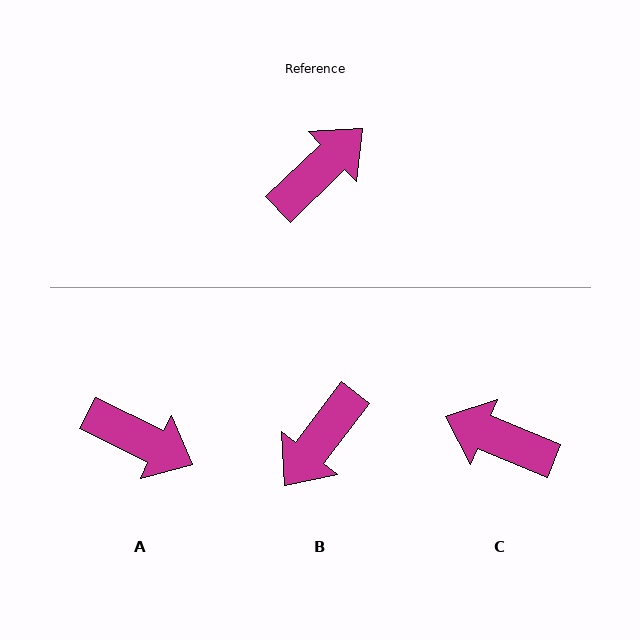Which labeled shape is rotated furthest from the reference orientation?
B, about 171 degrees away.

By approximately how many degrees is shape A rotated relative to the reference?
Approximately 70 degrees clockwise.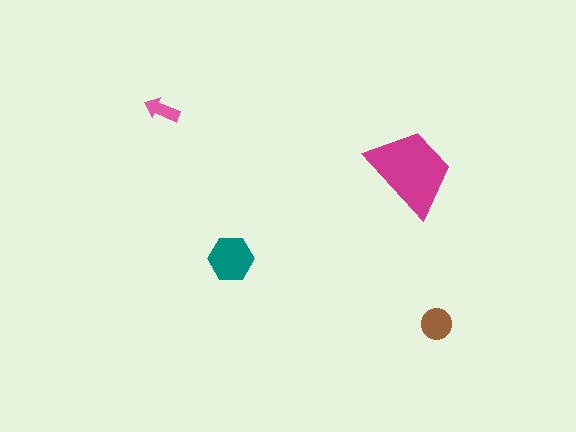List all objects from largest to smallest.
The magenta trapezoid, the teal hexagon, the brown circle, the pink arrow.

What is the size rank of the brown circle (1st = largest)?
3rd.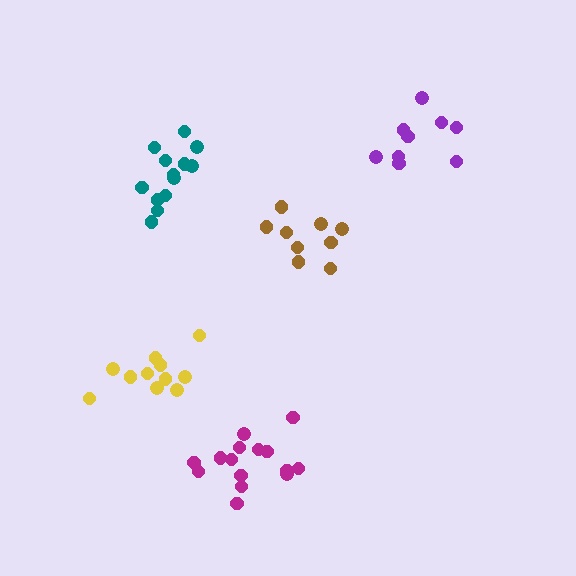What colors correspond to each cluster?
The clusters are colored: brown, magenta, teal, purple, yellow.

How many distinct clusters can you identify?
There are 5 distinct clusters.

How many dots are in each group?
Group 1: 9 dots, Group 2: 15 dots, Group 3: 13 dots, Group 4: 9 dots, Group 5: 11 dots (57 total).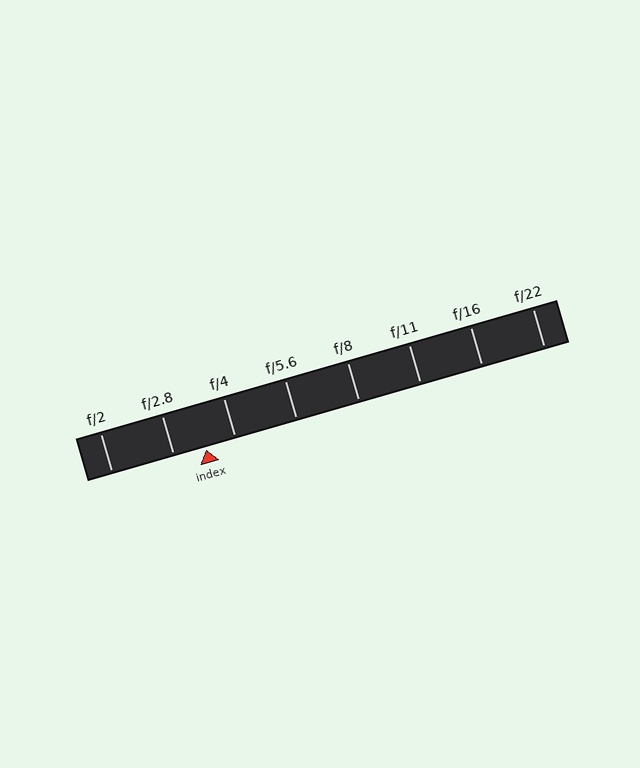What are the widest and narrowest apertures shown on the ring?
The widest aperture shown is f/2 and the narrowest is f/22.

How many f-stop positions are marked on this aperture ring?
There are 8 f-stop positions marked.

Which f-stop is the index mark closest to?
The index mark is closest to f/4.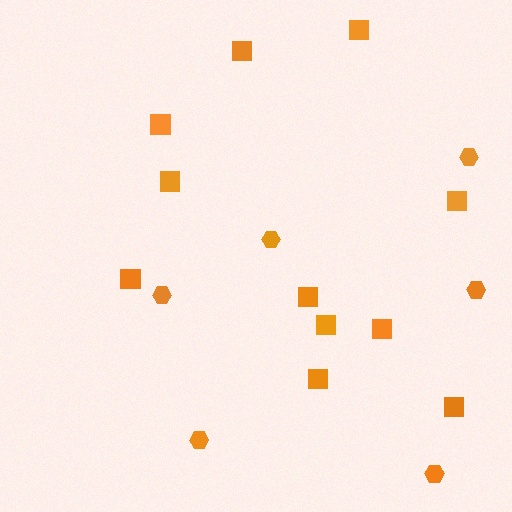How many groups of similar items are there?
There are 2 groups: one group of hexagons (6) and one group of squares (11).